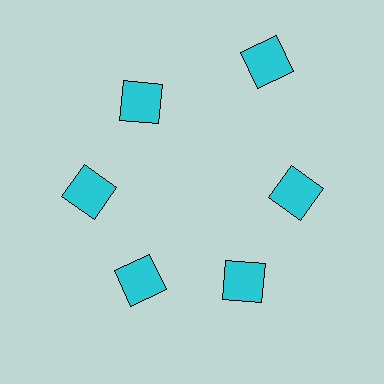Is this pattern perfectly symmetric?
No. The 6 cyan squares are arranged in a ring, but one element near the 1 o'clock position is pushed outward from the center, breaking the 6-fold rotational symmetry.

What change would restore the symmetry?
The symmetry would be restored by moving it inward, back onto the ring so that all 6 squares sit at equal angles and equal distance from the center.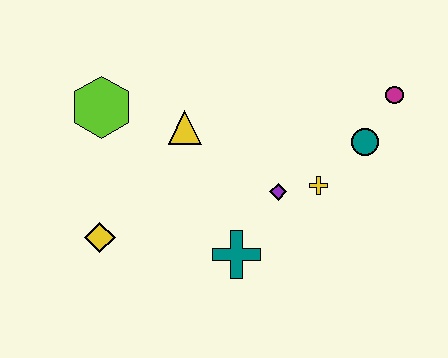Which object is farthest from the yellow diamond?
The magenta circle is farthest from the yellow diamond.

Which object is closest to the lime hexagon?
The yellow triangle is closest to the lime hexagon.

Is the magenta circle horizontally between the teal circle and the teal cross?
No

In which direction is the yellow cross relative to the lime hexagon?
The yellow cross is to the right of the lime hexagon.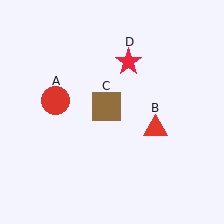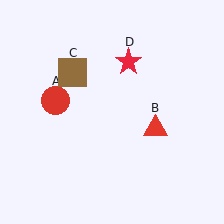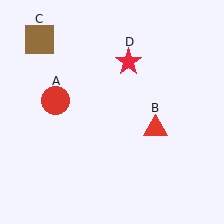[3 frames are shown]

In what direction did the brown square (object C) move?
The brown square (object C) moved up and to the left.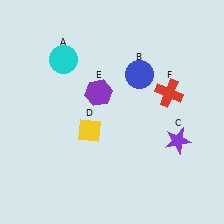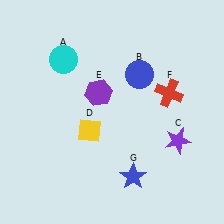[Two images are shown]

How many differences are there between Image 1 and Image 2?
There is 1 difference between the two images.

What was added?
A blue star (G) was added in Image 2.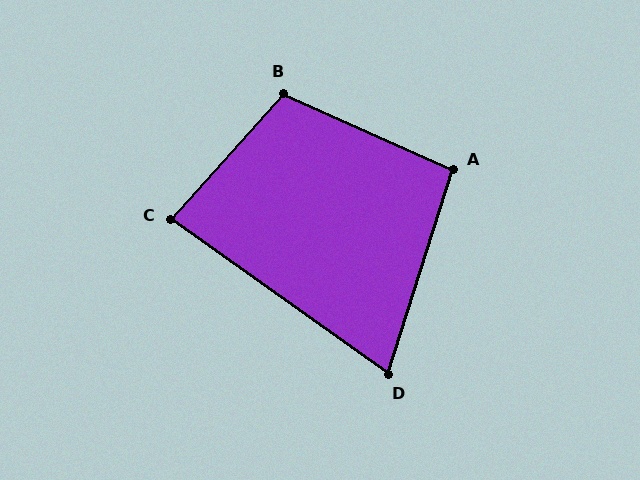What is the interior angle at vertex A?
Approximately 96 degrees (obtuse).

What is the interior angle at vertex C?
Approximately 84 degrees (acute).